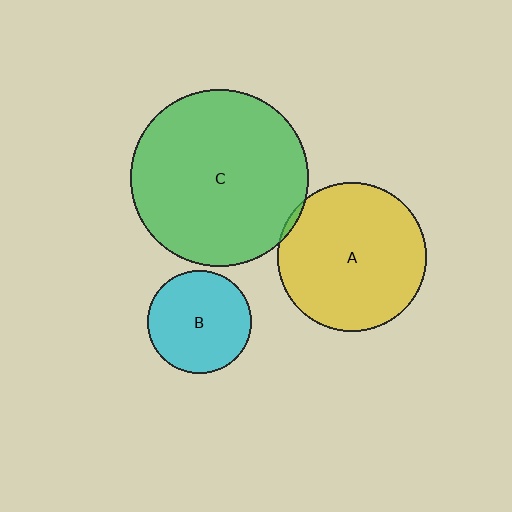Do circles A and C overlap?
Yes.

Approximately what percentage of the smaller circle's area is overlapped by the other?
Approximately 5%.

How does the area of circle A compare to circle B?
Approximately 2.1 times.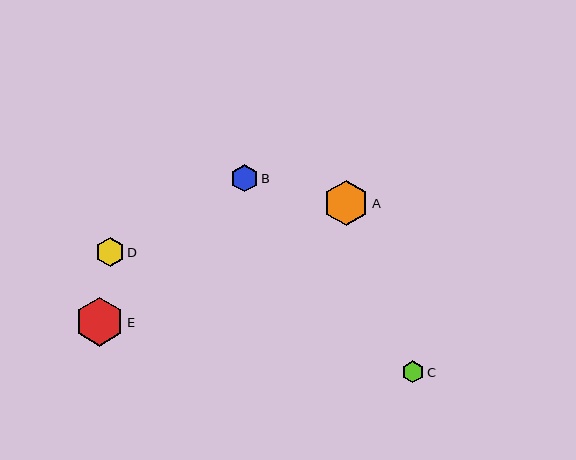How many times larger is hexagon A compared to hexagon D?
Hexagon A is approximately 1.6 times the size of hexagon D.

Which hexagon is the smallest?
Hexagon C is the smallest with a size of approximately 22 pixels.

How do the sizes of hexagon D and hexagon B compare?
Hexagon D and hexagon B are approximately the same size.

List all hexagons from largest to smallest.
From largest to smallest: E, A, D, B, C.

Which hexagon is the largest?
Hexagon E is the largest with a size of approximately 48 pixels.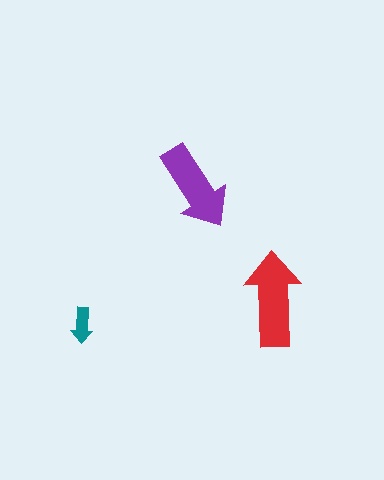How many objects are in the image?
There are 3 objects in the image.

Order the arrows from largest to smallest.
the red one, the purple one, the teal one.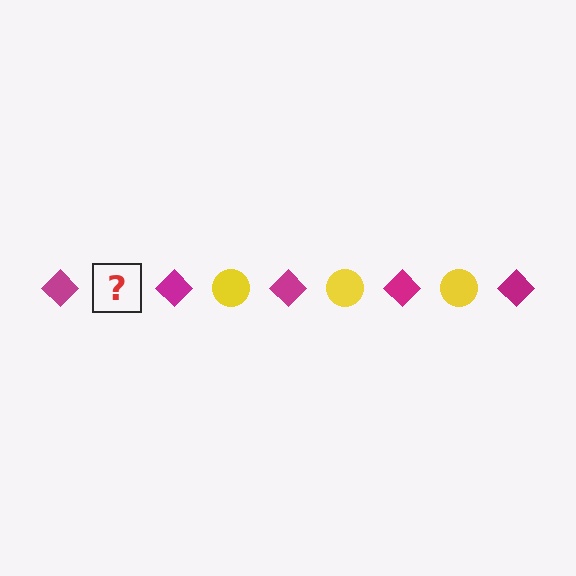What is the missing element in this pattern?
The missing element is a yellow circle.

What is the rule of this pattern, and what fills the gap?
The rule is that the pattern alternates between magenta diamond and yellow circle. The gap should be filled with a yellow circle.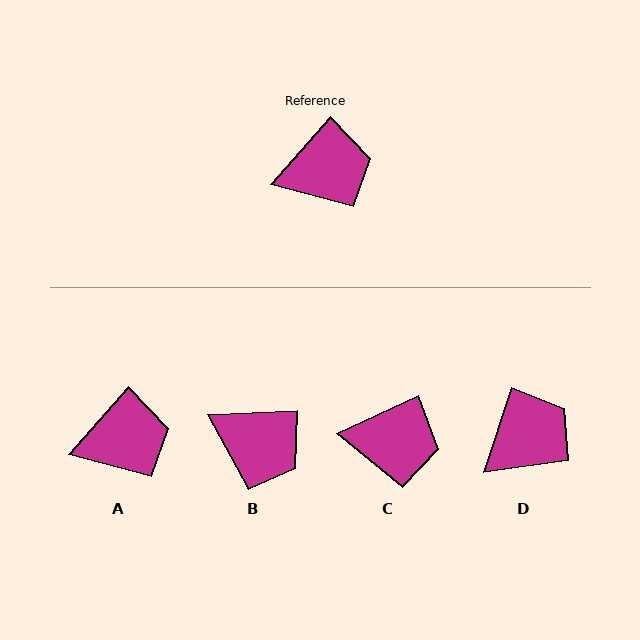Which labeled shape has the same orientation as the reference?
A.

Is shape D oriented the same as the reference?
No, it is off by about 24 degrees.